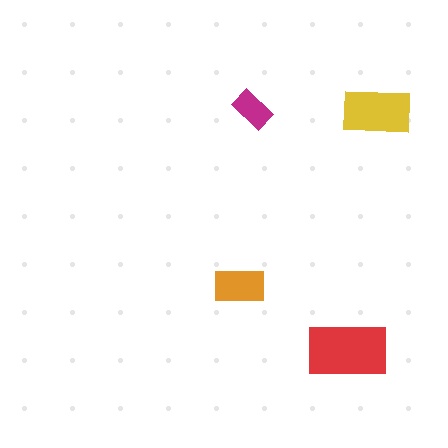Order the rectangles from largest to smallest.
the red one, the yellow one, the orange one, the magenta one.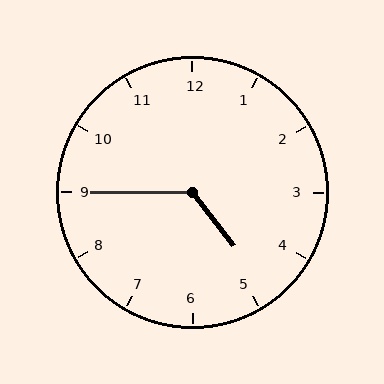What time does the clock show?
4:45.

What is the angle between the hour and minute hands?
Approximately 128 degrees.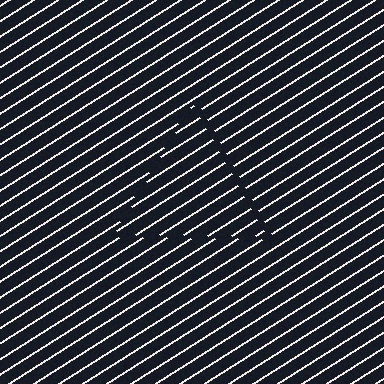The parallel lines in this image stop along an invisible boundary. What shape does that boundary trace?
An illusory triangle. The interior of the shape contains the same grating, shifted by half a period — the contour is defined by the phase discontinuity where line-ends from the inner and outer gratings abut.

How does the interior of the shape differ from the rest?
The interior of the shape contains the same grating, shifted by half a period — the contour is defined by the phase discontinuity where line-ends from the inner and outer gratings abut.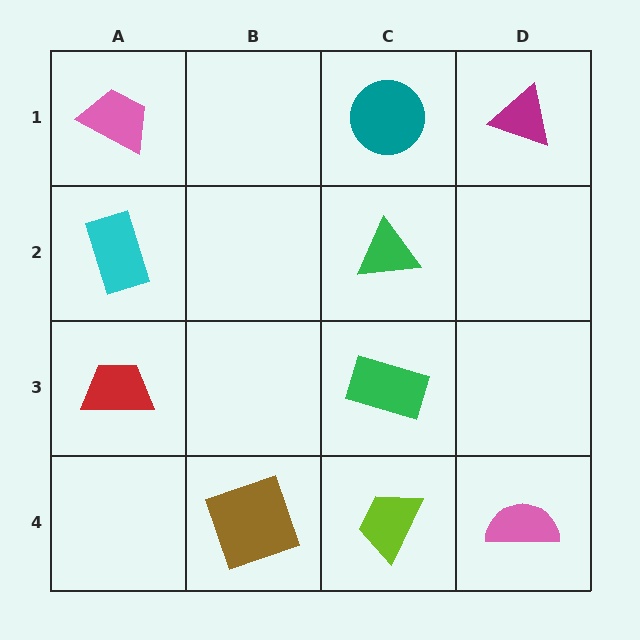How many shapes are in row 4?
3 shapes.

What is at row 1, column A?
A pink trapezoid.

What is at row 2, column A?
A cyan rectangle.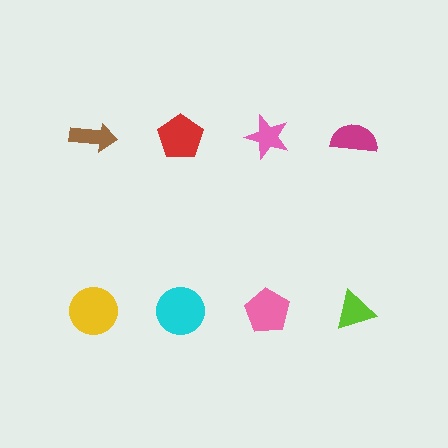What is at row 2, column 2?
A cyan circle.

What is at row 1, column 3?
A pink star.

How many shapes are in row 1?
4 shapes.